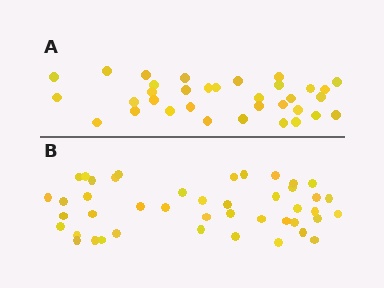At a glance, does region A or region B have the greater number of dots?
Region B (the bottom region) has more dots.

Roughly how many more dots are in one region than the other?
Region B has roughly 10 or so more dots than region A.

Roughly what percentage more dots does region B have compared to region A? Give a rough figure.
About 30% more.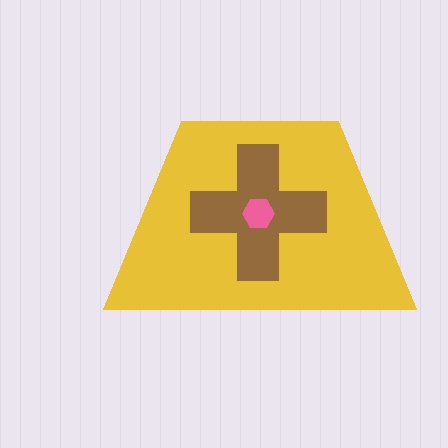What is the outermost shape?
The yellow trapezoid.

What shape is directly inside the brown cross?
The pink hexagon.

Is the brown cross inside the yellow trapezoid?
Yes.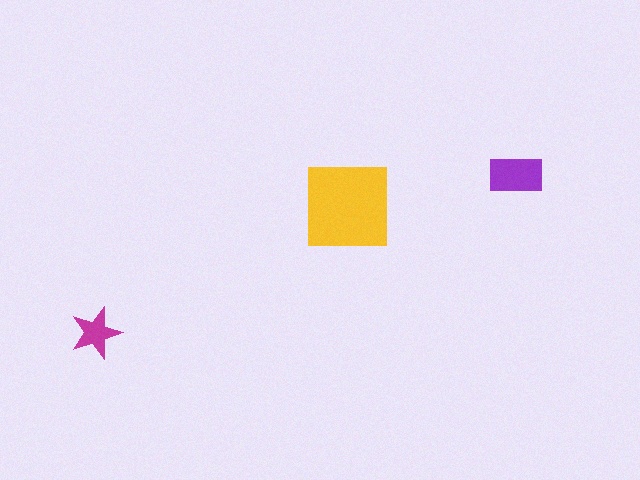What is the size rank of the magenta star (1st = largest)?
3rd.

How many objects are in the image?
There are 3 objects in the image.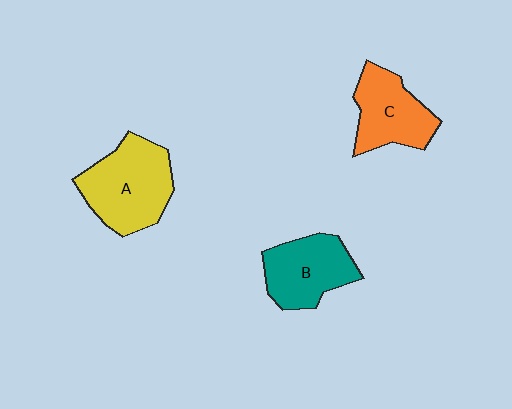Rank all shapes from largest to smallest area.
From largest to smallest: A (yellow), B (teal), C (orange).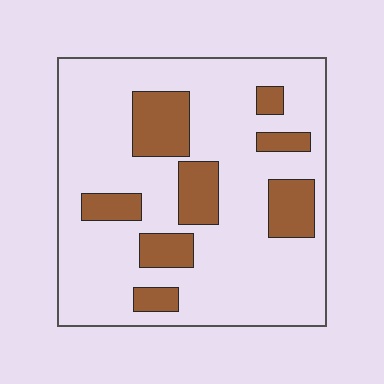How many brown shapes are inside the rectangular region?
8.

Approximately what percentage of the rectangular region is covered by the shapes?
Approximately 20%.